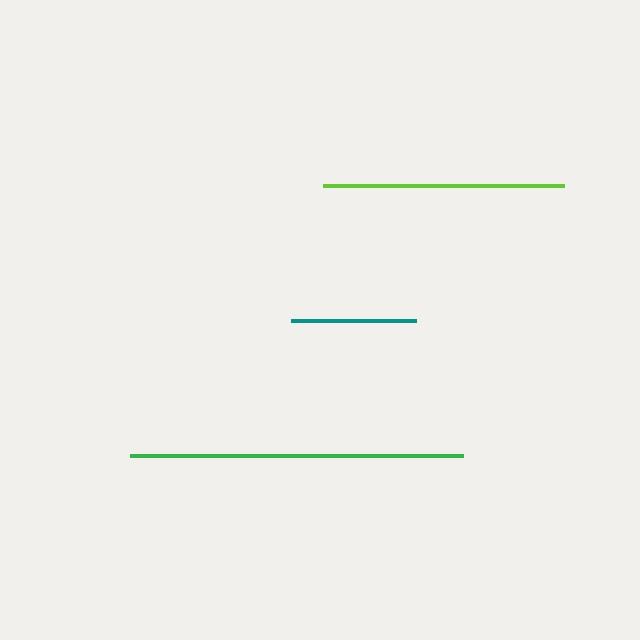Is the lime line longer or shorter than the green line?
The green line is longer than the lime line.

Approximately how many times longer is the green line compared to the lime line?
The green line is approximately 1.4 times the length of the lime line.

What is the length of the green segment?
The green segment is approximately 333 pixels long.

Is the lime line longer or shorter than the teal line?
The lime line is longer than the teal line.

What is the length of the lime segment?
The lime segment is approximately 241 pixels long.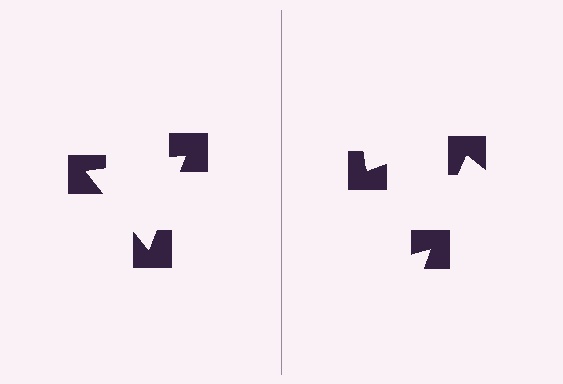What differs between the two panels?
The notched squares are positioned identically on both sides; only the wedge orientations differ. On the left they align to a triangle; on the right they are misaligned.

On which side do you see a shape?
An illusory triangle appears on the left side. On the right side the wedge cuts are rotated, so no coherent shape forms.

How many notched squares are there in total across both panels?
6 — 3 on each side.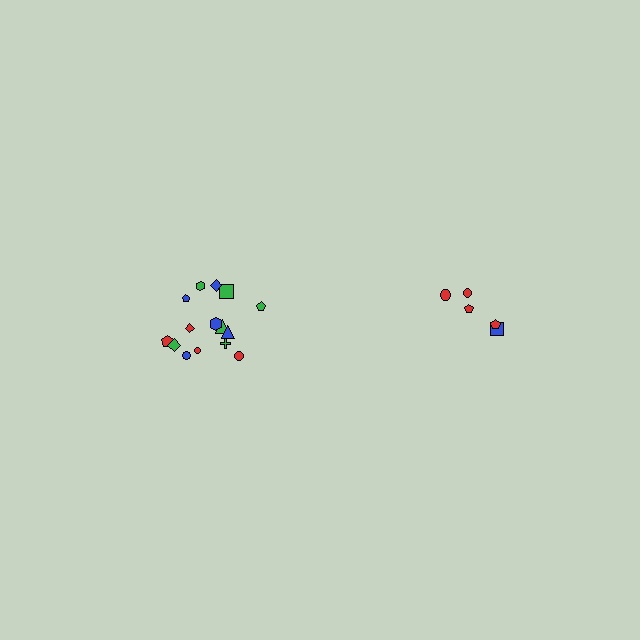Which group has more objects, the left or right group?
The left group.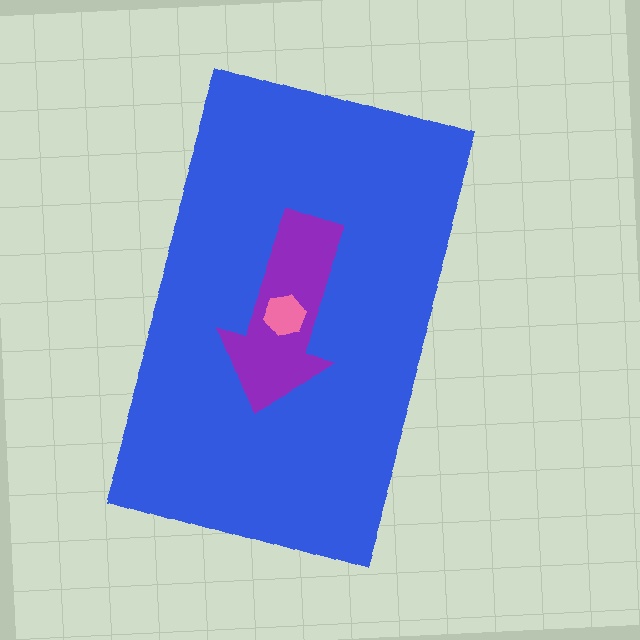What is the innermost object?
The pink hexagon.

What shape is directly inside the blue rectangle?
The purple arrow.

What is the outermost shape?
The blue rectangle.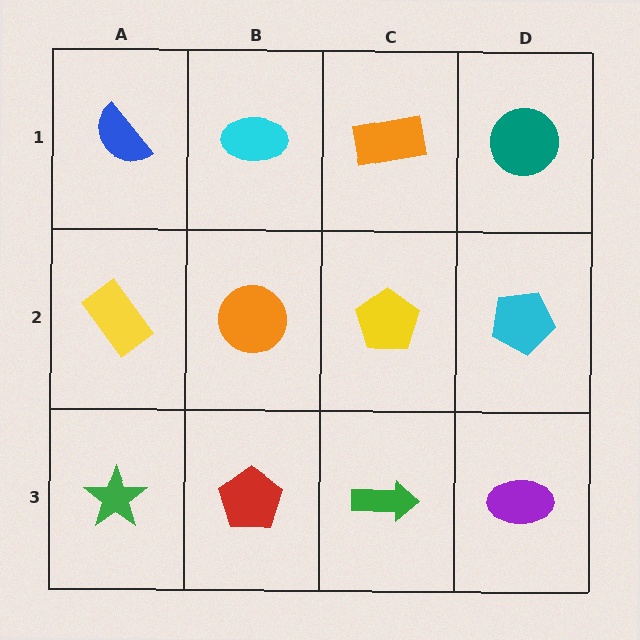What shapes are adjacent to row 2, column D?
A teal circle (row 1, column D), a purple ellipse (row 3, column D), a yellow pentagon (row 2, column C).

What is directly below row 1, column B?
An orange circle.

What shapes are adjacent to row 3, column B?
An orange circle (row 2, column B), a green star (row 3, column A), a green arrow (row 3, column C).